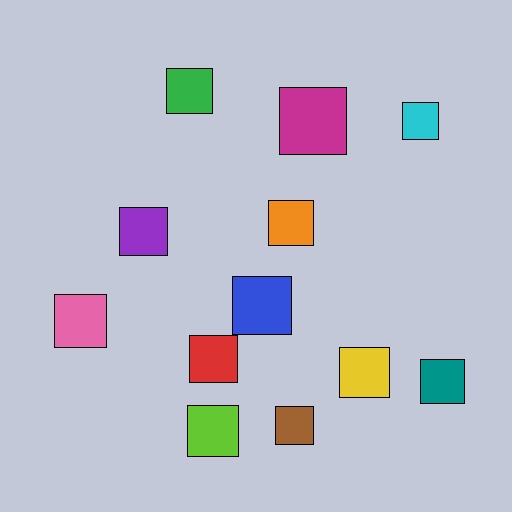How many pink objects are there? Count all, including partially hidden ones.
There is 1 pink object.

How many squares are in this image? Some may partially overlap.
There are 12 squares.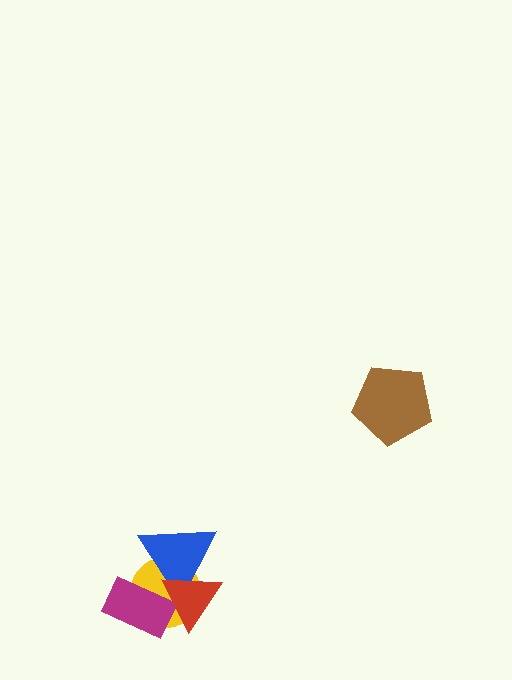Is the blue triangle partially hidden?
Yes, it is partially covered by another shape.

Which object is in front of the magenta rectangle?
The red triangle is in front of the magenta rectangle.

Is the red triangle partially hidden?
No, no other shape covers it.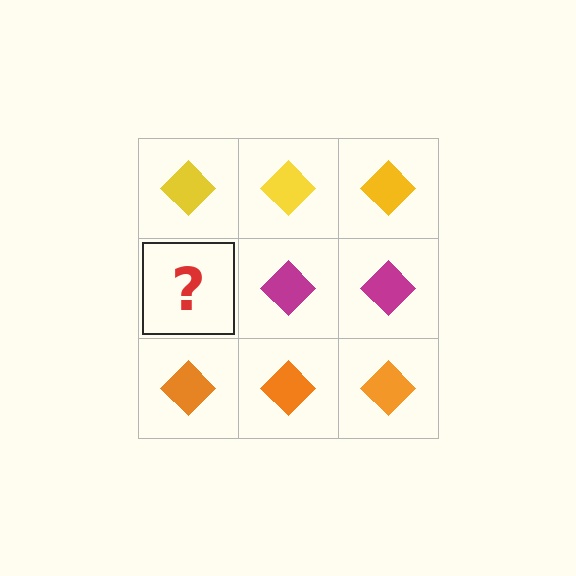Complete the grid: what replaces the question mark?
The question mark should be replaced with a magenta diamond.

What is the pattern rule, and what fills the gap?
The rule is that each row has a consistent color. The gap should be filled with a magenta diamond.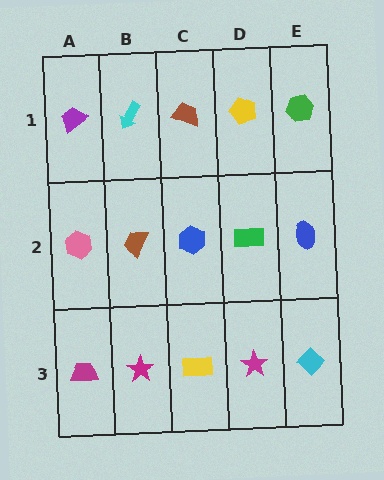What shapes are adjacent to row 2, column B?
A cyan arrow (row 1, column B), a magenta star (row 3, column B), a pink hexagon (row 2, column A), a blue hexagon (row 2, column C).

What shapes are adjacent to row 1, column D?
A green rectangle (row 2, column D), a brown trapezoid (row 1, column C), a green hexagon (row 1, column E).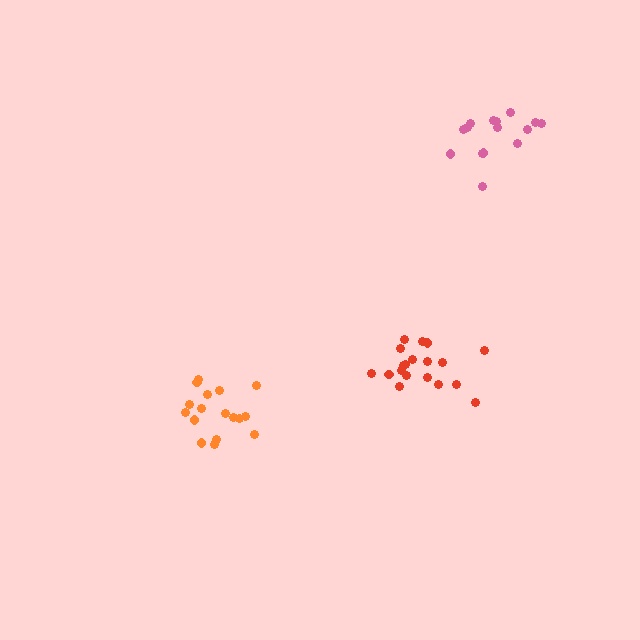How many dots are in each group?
Group 1: 19 dots, Group 2: 17 dots, Group 3: 15 dots (51 total).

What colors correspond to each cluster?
The clusters are colored: red, orange, pink.